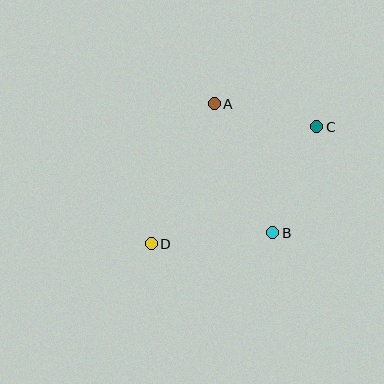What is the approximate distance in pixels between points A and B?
The distance between A and B is approximately 142 pixels.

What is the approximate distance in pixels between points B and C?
The distance between B and C is approximately 115 pixels.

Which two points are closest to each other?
Points A and C are closest to each other.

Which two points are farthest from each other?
Points C and D are farthest from each other.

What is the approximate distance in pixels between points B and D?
The distance between B and D is approximately 122 pixels.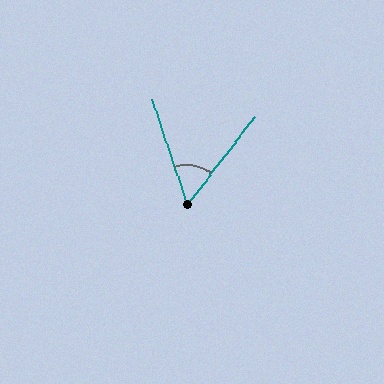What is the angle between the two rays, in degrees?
Approximately 56 degrees.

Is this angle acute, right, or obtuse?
It is acute.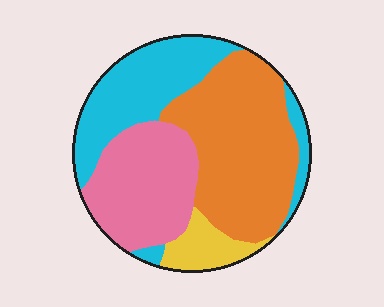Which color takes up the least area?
Yellow, at roughly 10%.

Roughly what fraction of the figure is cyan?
Cyan takes up about one quarter (1/4) of the figure.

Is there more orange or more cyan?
Orange.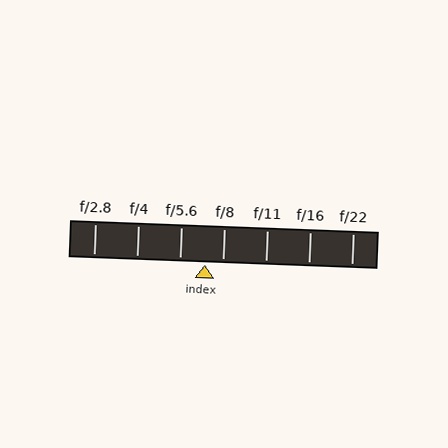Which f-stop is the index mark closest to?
The index mark is closest to f/8.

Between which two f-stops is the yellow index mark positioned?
The index mark is between f/5.6 and f/8.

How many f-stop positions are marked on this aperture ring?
There are 7 f-stop positions marked.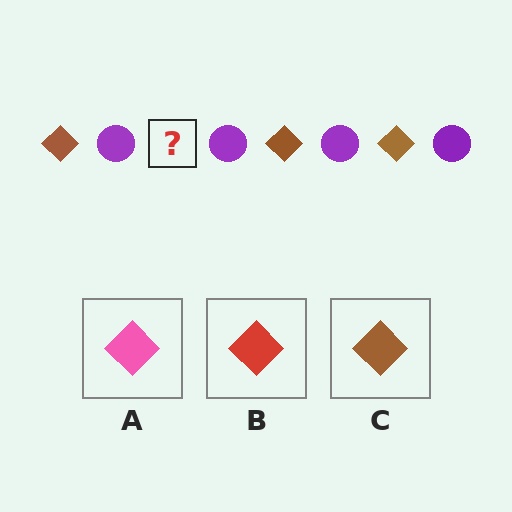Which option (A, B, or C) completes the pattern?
C.